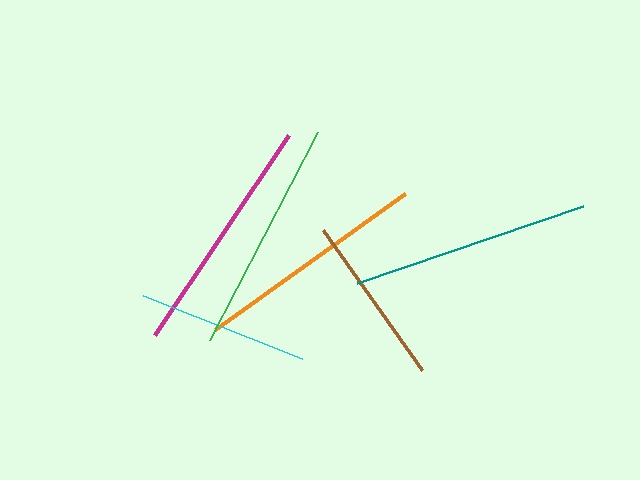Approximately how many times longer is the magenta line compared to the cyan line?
The magenta line is approximately 1.4 times the length of the cyan line.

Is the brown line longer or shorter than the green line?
The green line is longer than the brown line.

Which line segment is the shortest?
The brown line is the shortest at approximately 171 pixels.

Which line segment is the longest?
The magenta line is the longest at approximately 241 pixels.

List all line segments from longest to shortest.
From longest to shortest: magenta, teal, orange, green, cyan, brown.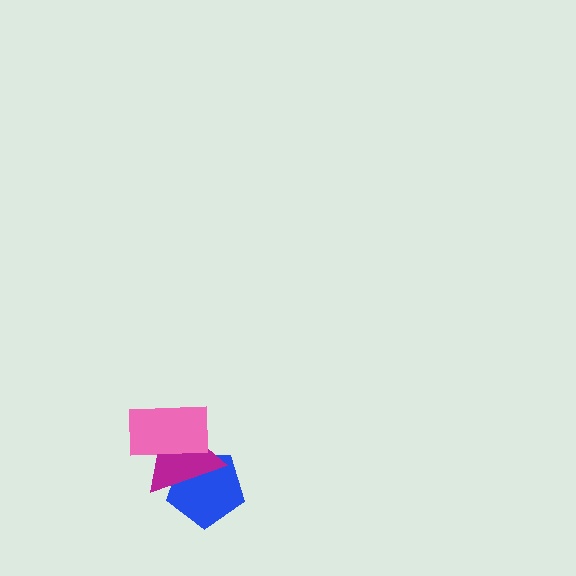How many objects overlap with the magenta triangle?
2 objects overlap with the magenta triangle.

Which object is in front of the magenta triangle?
The pink rectangle is in front of the magenta triangle.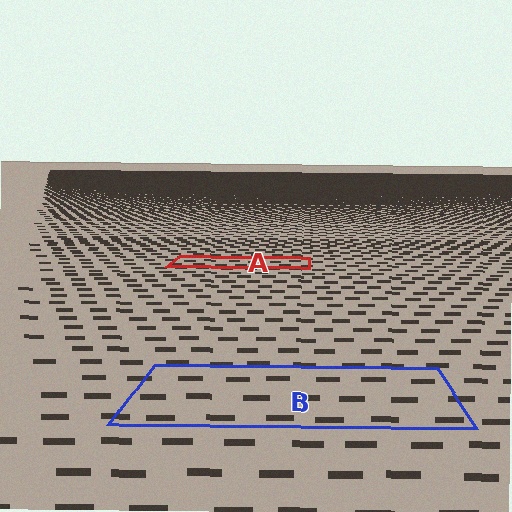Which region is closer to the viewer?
Region B is closer. The texture elements there are larger and more spread out.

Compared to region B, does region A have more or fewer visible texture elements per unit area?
Region A has more texture elements per unit area — they are packed more densely because it is farther away.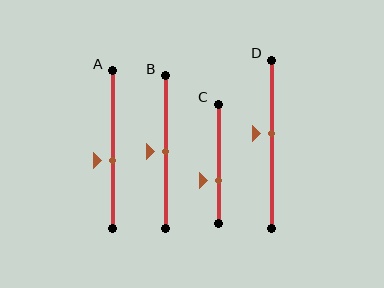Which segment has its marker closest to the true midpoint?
Segment B has its marker closest to the true midpoint.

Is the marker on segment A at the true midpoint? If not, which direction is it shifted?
No, the marker on segment A is shifted downward by about 7% of the segment length.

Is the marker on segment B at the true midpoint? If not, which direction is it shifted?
Yes, the marker on segment B is at the true midpoint.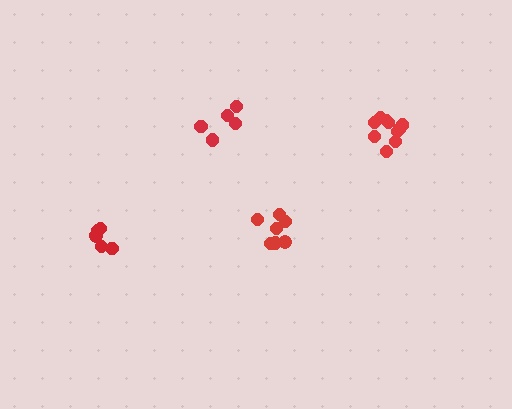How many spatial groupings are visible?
There are 4 spatial groupings.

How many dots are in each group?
Group 1: 10 dots, Group 2: 5 dots, Group 3: 6 dots, Group 4: 7 dots (28 total).